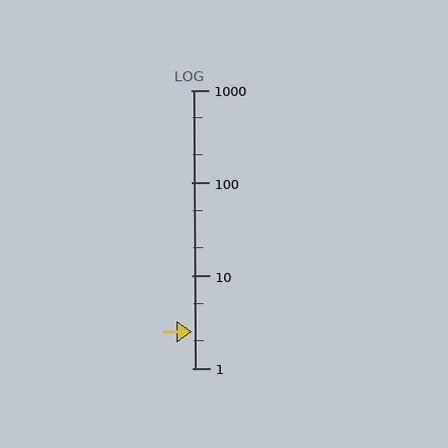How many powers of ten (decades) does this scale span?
The scale spans 3 decades, from 1 to 1000.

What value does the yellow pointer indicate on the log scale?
The pointer indicates approximately 2.5.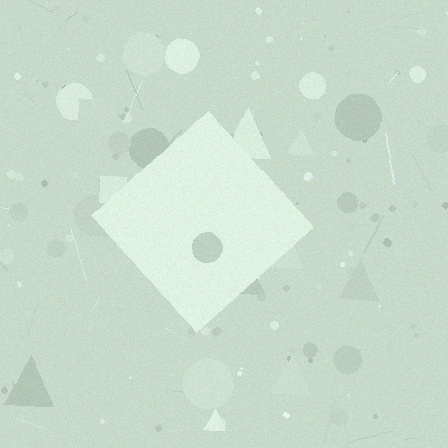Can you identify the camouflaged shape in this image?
The camouflaged shape is a diamond.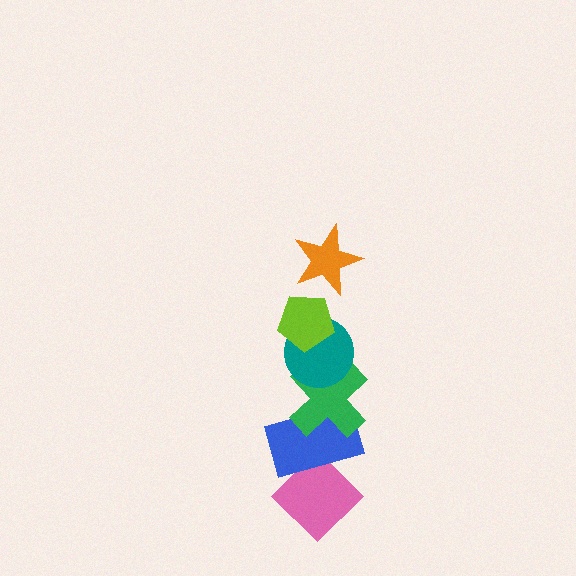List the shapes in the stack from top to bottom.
From top to bottom: the orange star, the lime pentagon, the teal circle, the green cross, the blue rectangle, the pink diamond.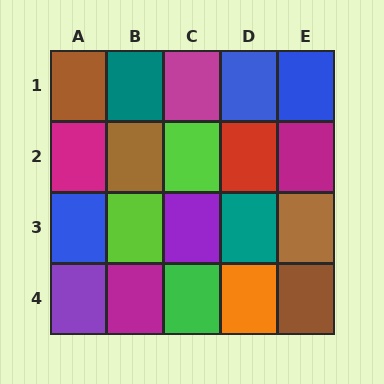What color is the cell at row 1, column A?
Brown.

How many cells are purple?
2 cells are purple.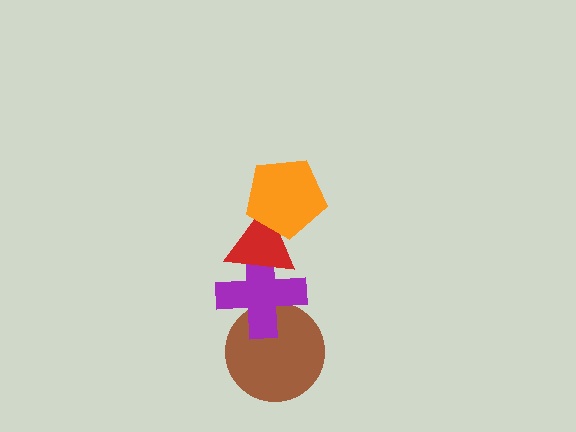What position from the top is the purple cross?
The purple cross is 3rd from the top.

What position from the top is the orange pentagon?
The orange pentagon is 1st from the top.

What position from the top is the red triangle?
The red triangle is 2nd from the top.